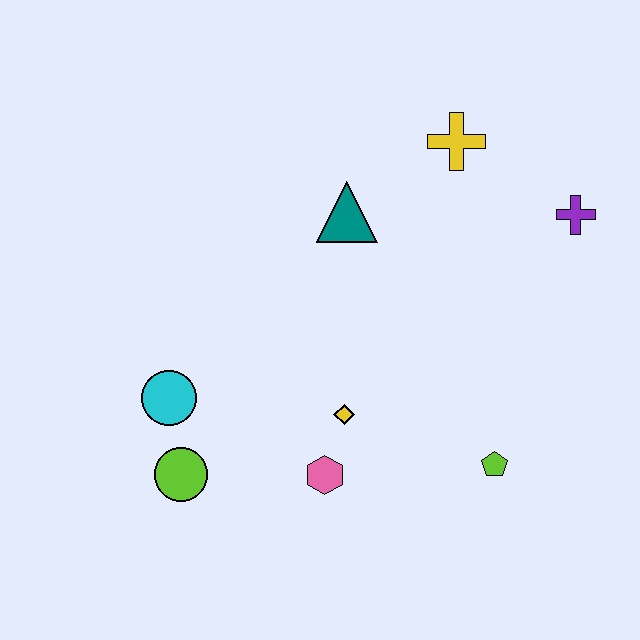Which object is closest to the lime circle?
The cyan circle is closest to the lime circle.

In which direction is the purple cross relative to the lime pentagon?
The purple cross is above the lime pentagon.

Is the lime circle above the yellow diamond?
No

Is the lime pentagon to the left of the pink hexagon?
No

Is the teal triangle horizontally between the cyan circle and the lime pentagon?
Yes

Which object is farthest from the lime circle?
The purple cross is farthest from the lime circle.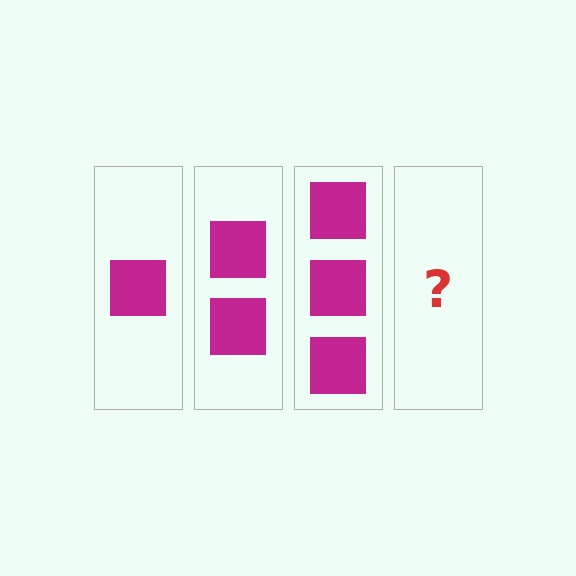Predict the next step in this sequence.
The next step is 4 squares.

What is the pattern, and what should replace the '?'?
The pattern is that each step adds one more square. The '?' should be 4 squares.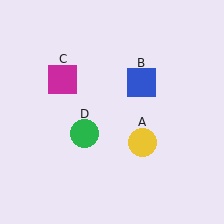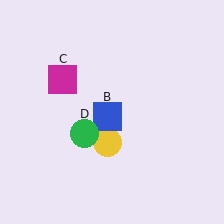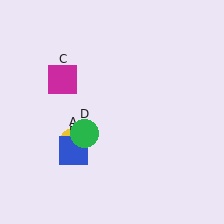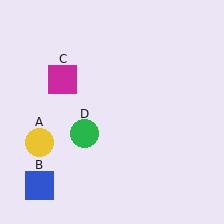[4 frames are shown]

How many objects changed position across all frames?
2 objects changed position: yellow circle (object A), blue square (object B).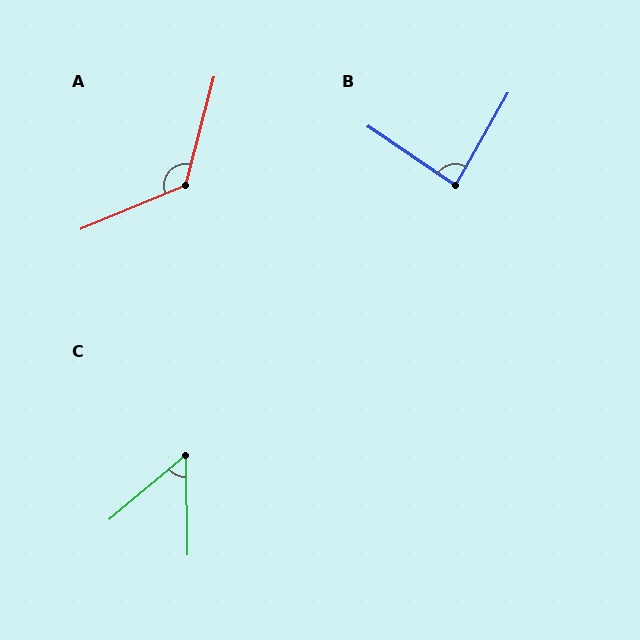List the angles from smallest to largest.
C (51°), B (85°), A (127°).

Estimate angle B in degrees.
Approximately 85 degrees.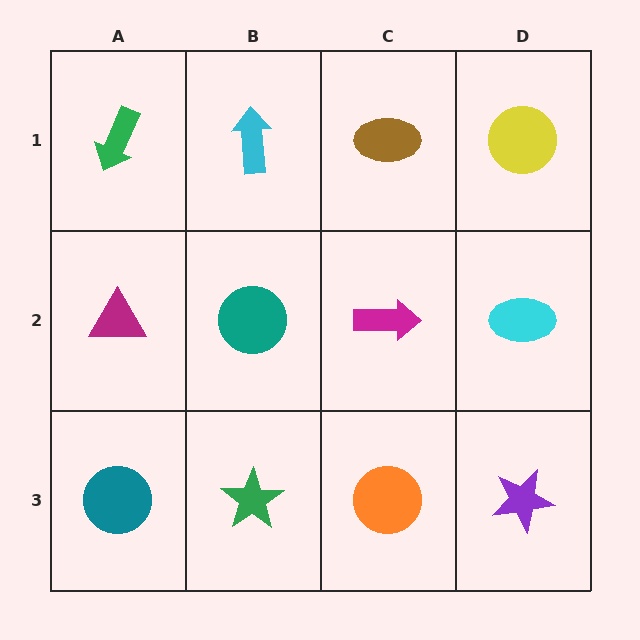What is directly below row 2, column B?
A green star.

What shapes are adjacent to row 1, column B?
A teal circle (row 2, column B), a green arrow (row 1, column A), a brown ellipse (row 1, column C).